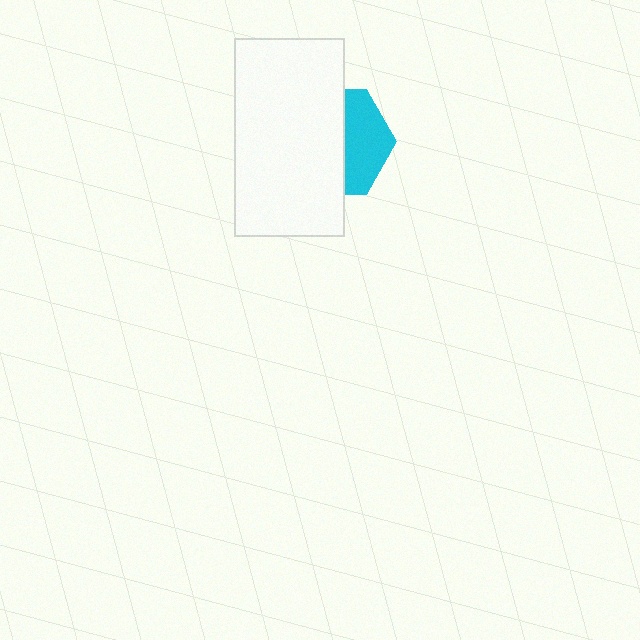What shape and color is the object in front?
The object in front is a white rectangle.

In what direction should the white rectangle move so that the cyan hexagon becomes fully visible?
The white rectangle should move left. That is the shortest direction to clear the overlap and leave the cyan hexagon fully visible.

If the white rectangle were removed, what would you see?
You would see the complete cyan hexagon.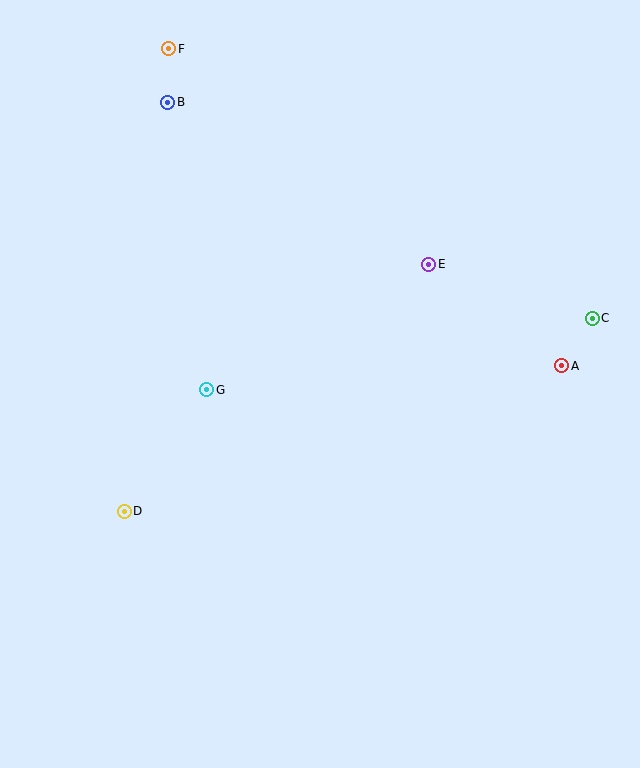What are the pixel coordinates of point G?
Point G is at (207, 390).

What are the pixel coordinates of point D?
Point D is at (124, 511).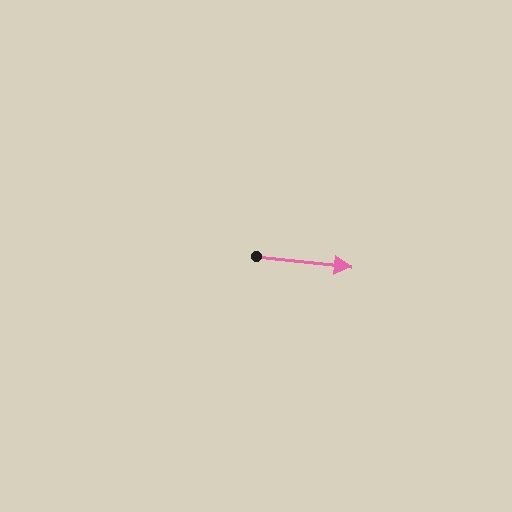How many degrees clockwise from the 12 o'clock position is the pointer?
Approximately 96 degrees.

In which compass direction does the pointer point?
East.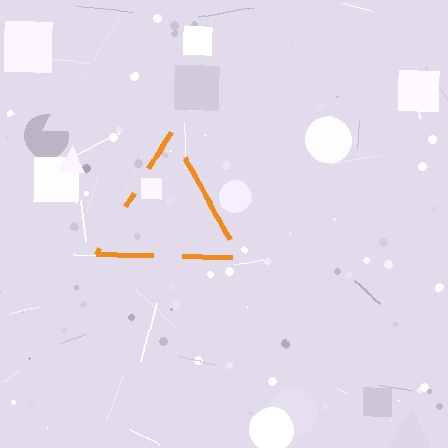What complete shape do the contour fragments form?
The contour fragments form a triangle.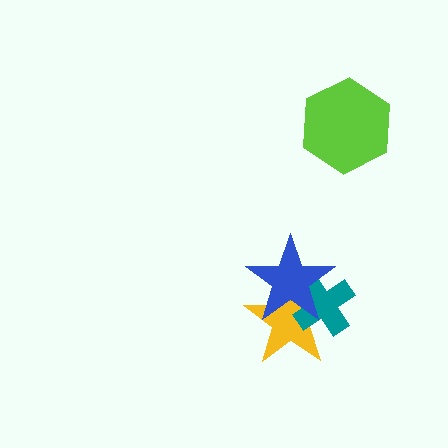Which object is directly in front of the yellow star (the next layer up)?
The teal cross is directly in front of the yellow star.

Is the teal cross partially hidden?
Yes, it is partially covered by another shape.